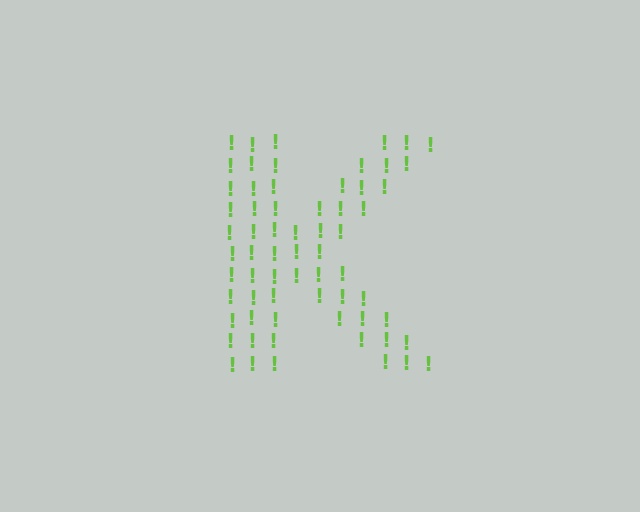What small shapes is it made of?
It is made of small exclamation marks.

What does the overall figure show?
The overall figure shows the letter K.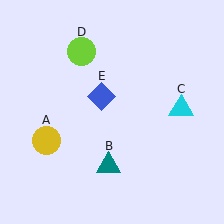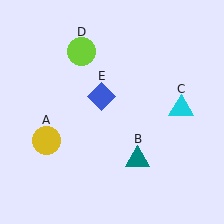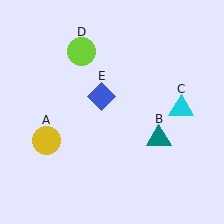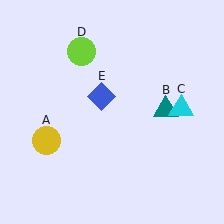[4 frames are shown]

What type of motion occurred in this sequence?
The teal triangle (object B) rotated counterclockwise around the center of the scene.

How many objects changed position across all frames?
1 object changed position: teal triangle (object B).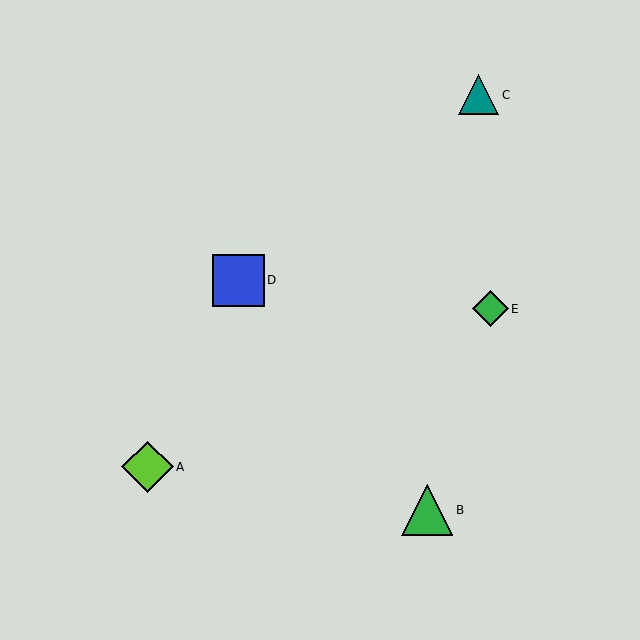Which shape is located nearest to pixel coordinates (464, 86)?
The teal triangle (labeled C) at (478, 95) is nearest to that location.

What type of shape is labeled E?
Shape E is a green diamond.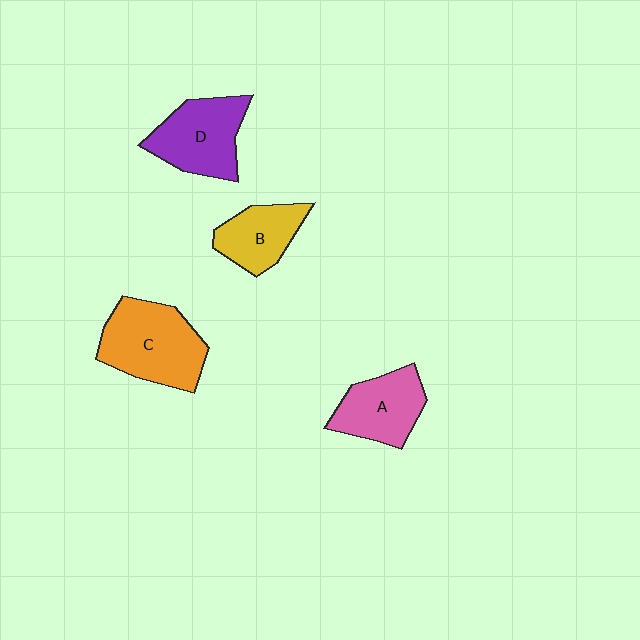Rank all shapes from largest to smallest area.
From largest to smallest: C (orange), D (purple), A (pink), B (yellow).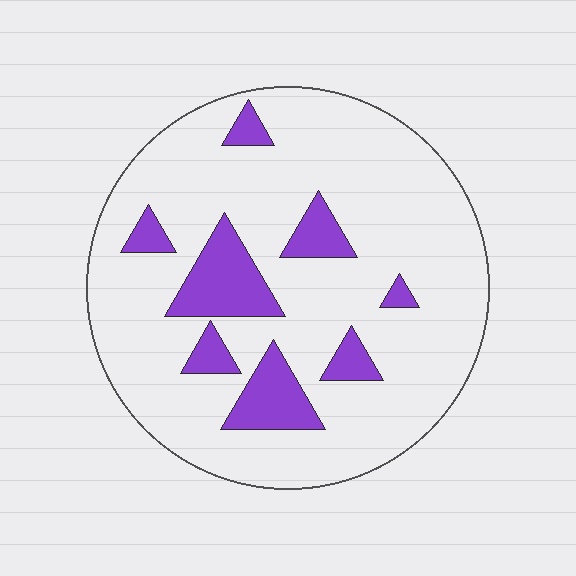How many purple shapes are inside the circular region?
8.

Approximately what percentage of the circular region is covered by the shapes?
Approximately 15%.